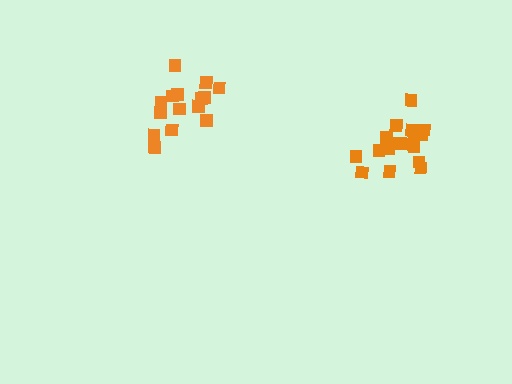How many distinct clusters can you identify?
There are 2 distinct clusters.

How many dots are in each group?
Group 1: 17 dots, Group 2: 15 dots (32 total).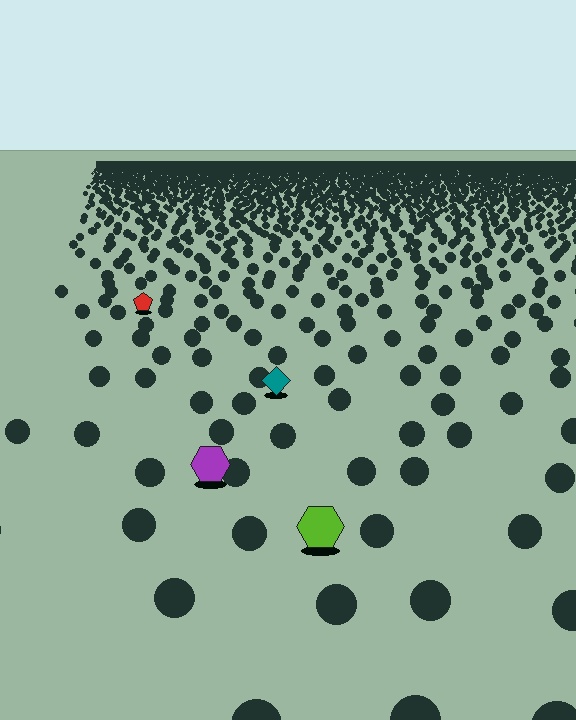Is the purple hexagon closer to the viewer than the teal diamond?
Yes. The purple hexagon is closer — you can tell from the texture gradient: the ground texture is coarser near it.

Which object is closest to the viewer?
The lime hexagon is closest. The texture marks near it are larger and more spread out.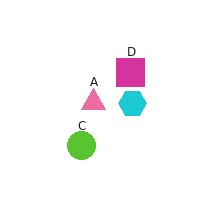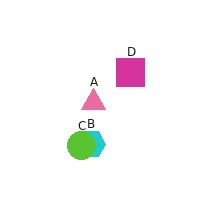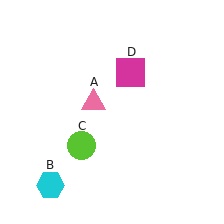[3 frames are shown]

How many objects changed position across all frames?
1 object changed position: cyan hexagon (object B).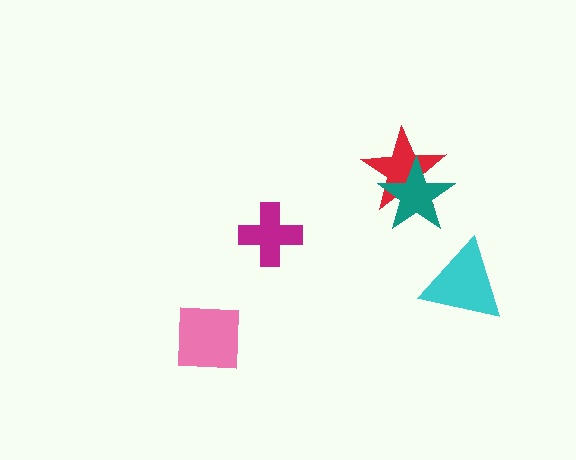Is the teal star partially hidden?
No, no other shape covers it.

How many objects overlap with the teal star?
1 object overlaps with the teal star.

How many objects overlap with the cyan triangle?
0 objects overlap with the cyan triangle.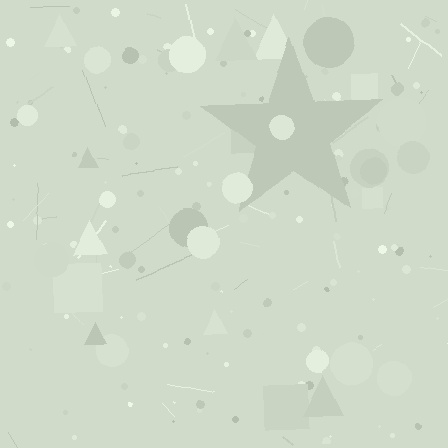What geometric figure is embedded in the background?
A star is embedded in the background.